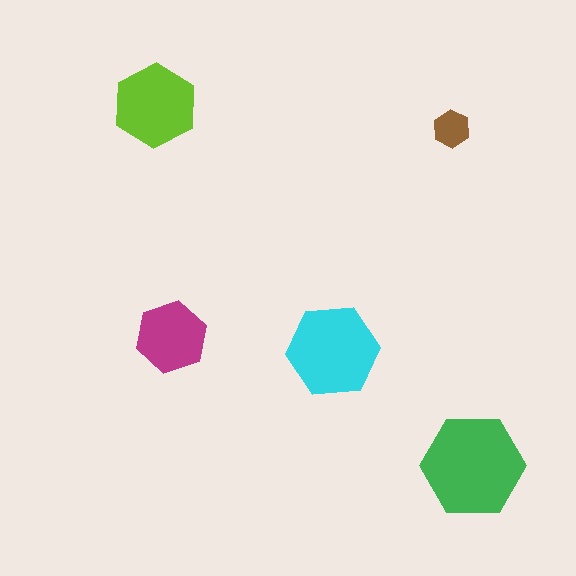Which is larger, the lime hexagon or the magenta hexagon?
The lime one.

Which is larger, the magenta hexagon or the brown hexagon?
The magenta one.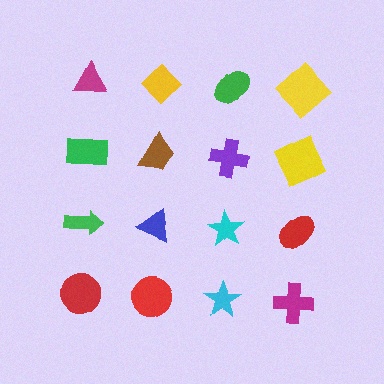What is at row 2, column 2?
A brown trapezoid.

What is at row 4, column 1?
A red circle.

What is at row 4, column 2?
A red circle.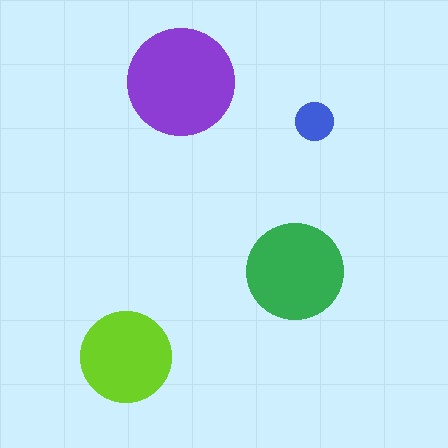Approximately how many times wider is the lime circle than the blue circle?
About 2.5 times wider.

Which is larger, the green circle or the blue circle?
The green one.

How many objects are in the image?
There are 4 objects in the image.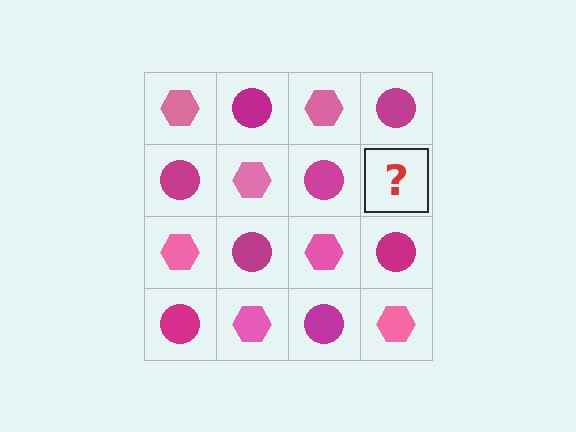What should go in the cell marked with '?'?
The missing cell should contain a pink hexagon.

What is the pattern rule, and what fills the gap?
The rule is that it alternates pink hexagon and magenta circle in a checkerboard pattern. The gap should be filled with a pink hexagon.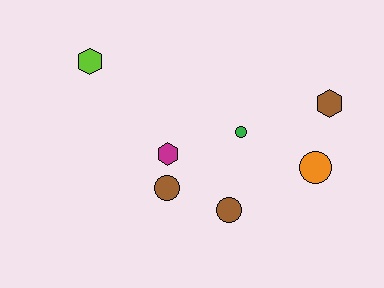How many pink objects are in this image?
There are no pink objects.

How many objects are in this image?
There are 7 objects.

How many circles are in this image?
There are 4 circles.